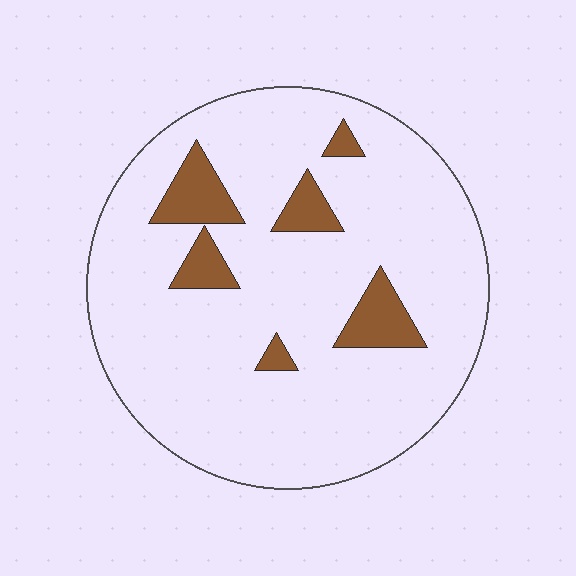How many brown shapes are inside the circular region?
6.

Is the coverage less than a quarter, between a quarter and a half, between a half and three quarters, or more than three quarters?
Less than a quarter.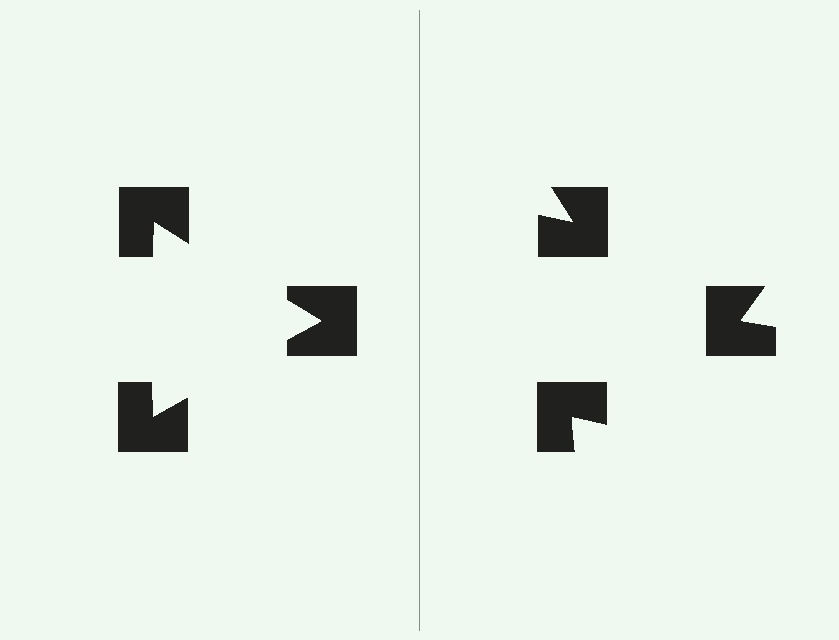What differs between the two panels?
The notched squares are positioned identically on both sides; only the wedge orientations differ. On the left they align to a triangle; on the right they are misaligned.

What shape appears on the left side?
An illusory triangle.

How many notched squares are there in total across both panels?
6 — 3 on each side.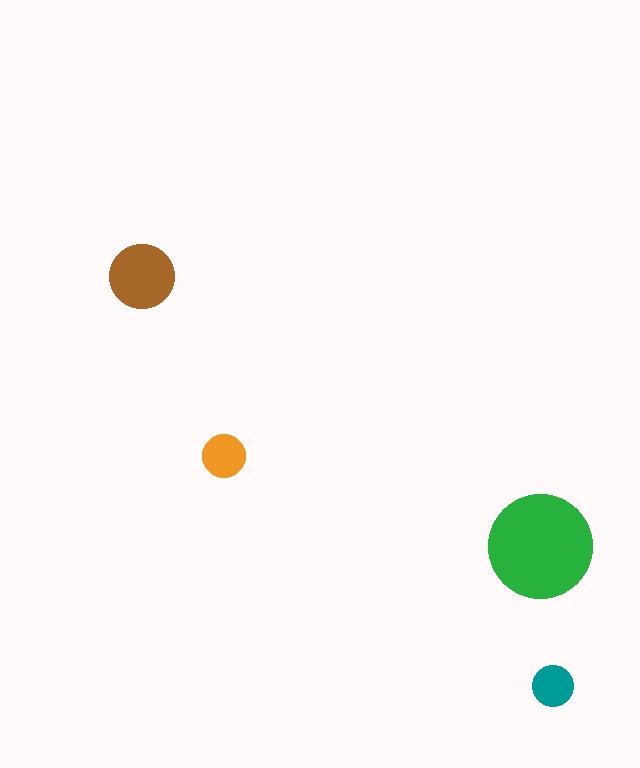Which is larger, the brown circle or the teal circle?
The brown one.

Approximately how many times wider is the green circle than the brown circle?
About 1.5 times wider.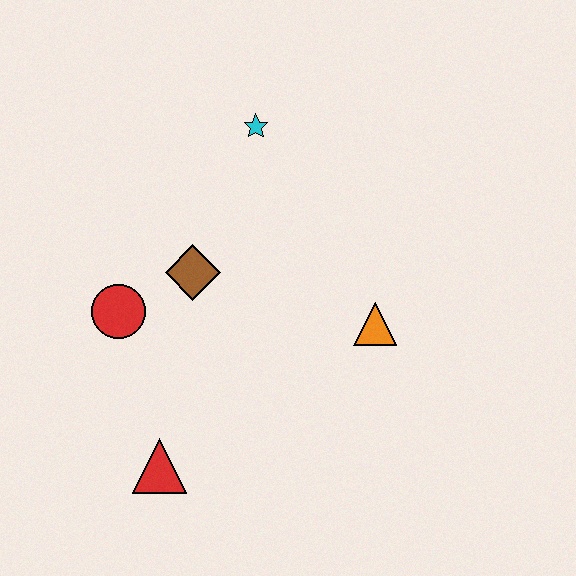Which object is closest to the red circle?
The brown diamond is closest to the red circle.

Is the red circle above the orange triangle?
Yes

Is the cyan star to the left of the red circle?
No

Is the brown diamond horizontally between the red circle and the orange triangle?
Yes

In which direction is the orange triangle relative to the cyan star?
The orange triangle is below the cyan star.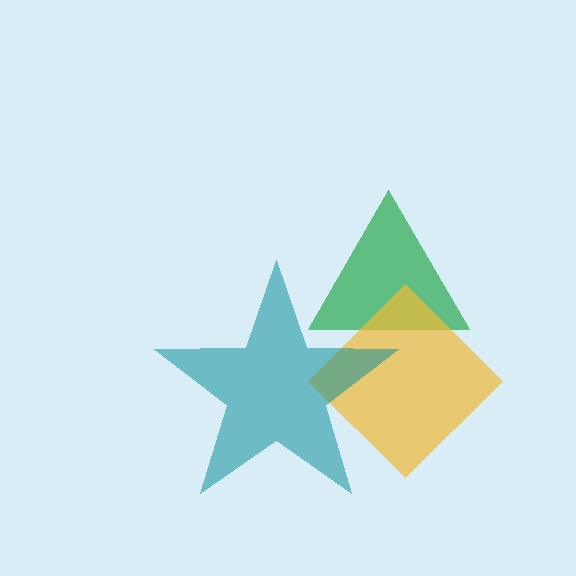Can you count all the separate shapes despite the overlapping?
Yes, there are 3 separate shapes.